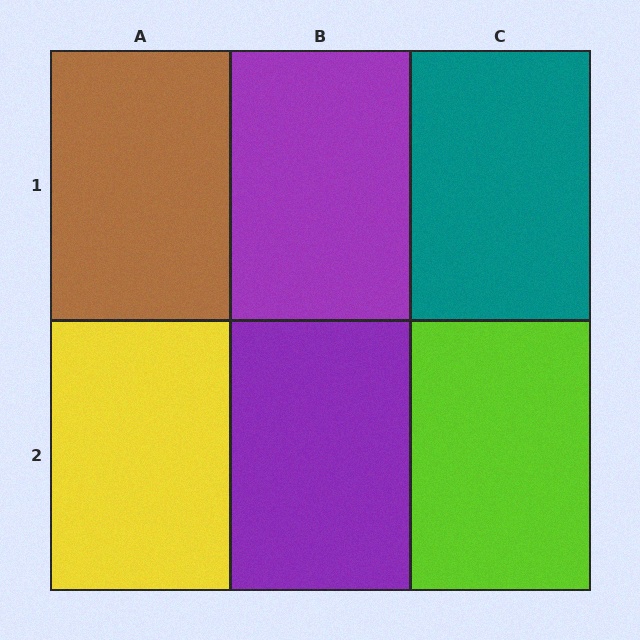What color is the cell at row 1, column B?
Purple.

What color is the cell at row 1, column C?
Teal.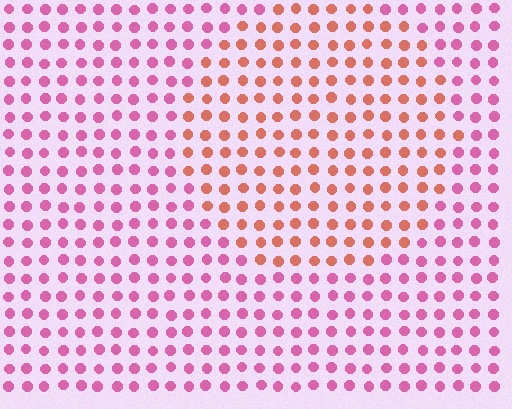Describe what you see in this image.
The image is filled with small pink elements in a uniform arrangement. A circle-shaped region is visible where the elements are tinted to a slightly different hue, forming a subtle color boundary.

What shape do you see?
I see a circle.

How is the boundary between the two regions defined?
The boundary is defined purely by a slight shift in hue (about 43 degrees). Spacing, size, and orientation are identical on both sides.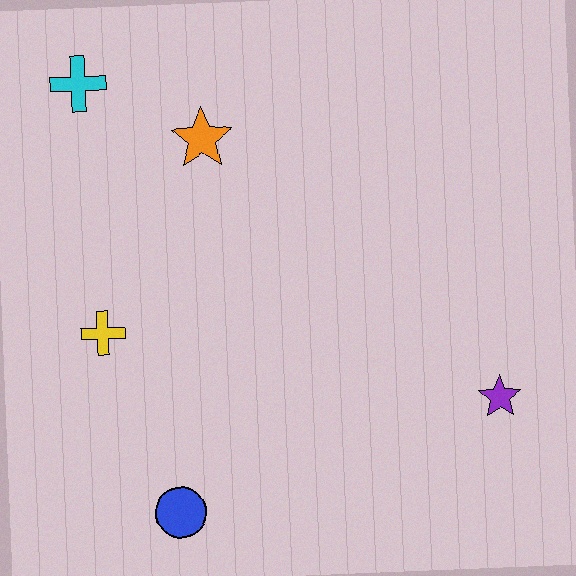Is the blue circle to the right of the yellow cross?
Yes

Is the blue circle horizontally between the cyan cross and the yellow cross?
No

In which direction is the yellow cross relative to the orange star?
The yellow cross is below the orange star.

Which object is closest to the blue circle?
The yellow cross is closest to the blue circle.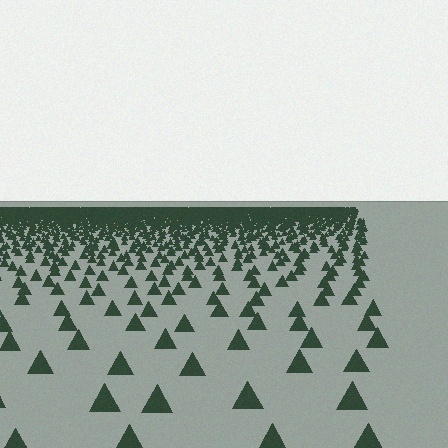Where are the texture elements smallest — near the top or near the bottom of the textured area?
Near the top.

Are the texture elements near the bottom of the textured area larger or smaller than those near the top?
Larger. Near the bottom, elements are closer to the viewer and appear at a bigger on-screen size.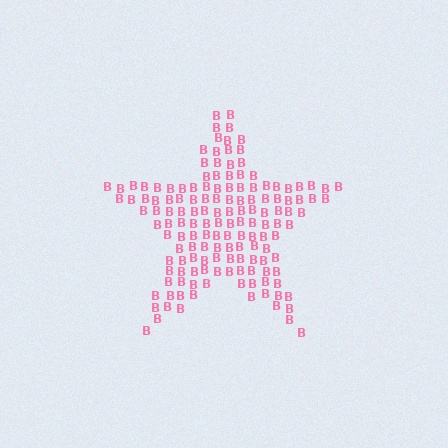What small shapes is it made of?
It is made of small letter B's.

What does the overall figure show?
The overall figure shows a star.